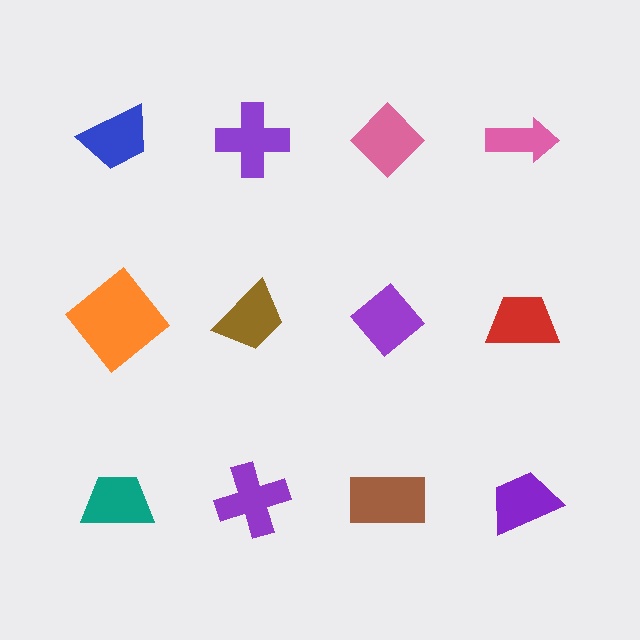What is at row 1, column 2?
A purple cross.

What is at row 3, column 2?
A purple cross.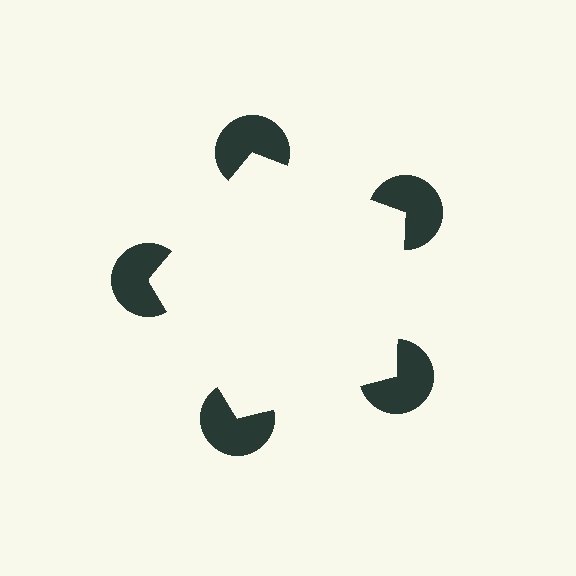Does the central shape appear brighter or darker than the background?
It typically appears slightly brighter than the background, even though no actual brightness change is drawn.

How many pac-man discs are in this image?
There are 5 — one at each vertex of the illusory pentagon.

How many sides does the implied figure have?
5 sides.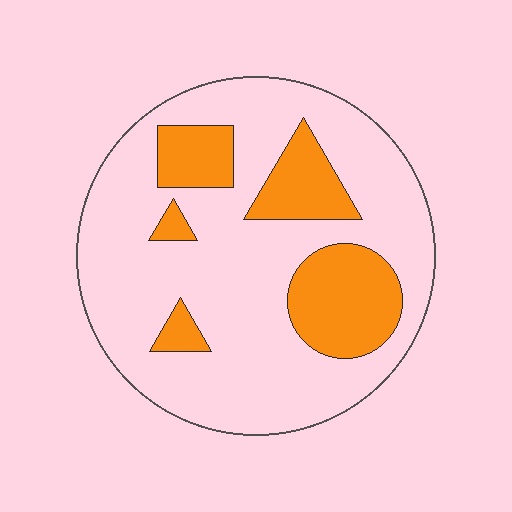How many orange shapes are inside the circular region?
5.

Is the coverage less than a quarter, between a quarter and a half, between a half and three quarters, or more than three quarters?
Less than a quarter.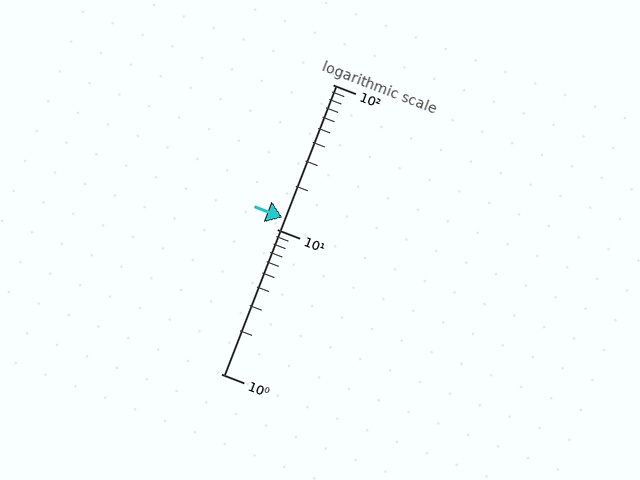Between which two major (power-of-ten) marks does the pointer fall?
The pointer is between 10 and 100.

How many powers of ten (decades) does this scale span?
The scale spans 2 decades, from 1 to 100.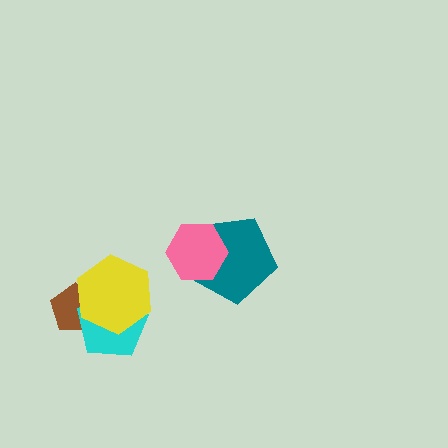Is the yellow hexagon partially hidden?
No, no other shape covers it.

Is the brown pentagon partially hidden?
Yes, it is partially covered by another shape.